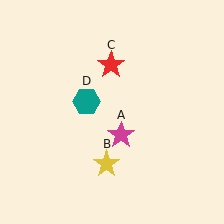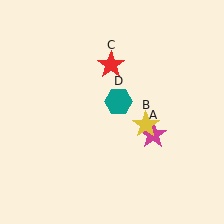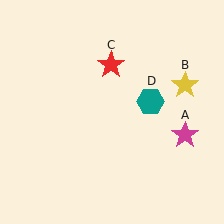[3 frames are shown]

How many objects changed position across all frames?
3 objects changed position: magenta star (object A), yellow star (object B), teal hexagon (object D).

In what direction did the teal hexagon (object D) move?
The teal hexagon (object D) moved right.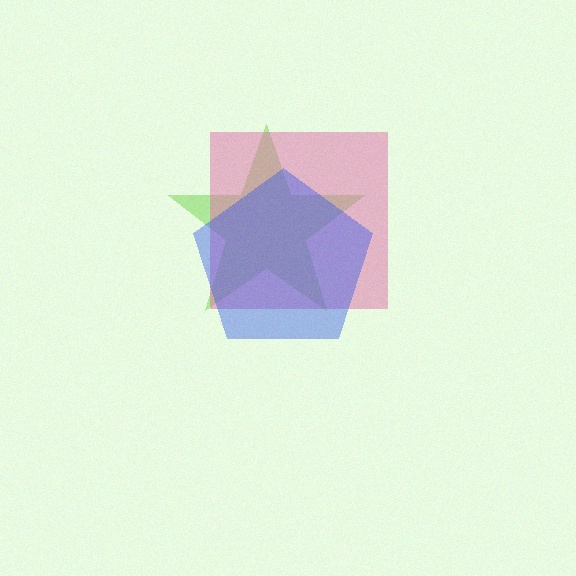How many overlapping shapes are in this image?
There are 3 overlapping shapes in the image.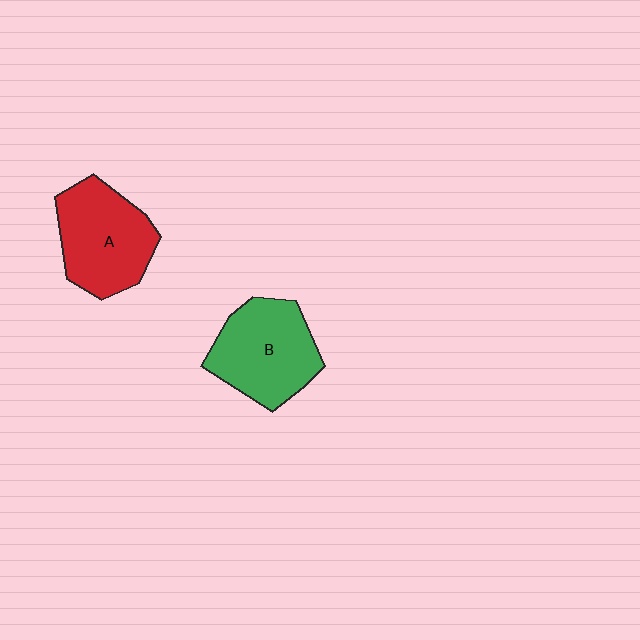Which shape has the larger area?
Shape B (green).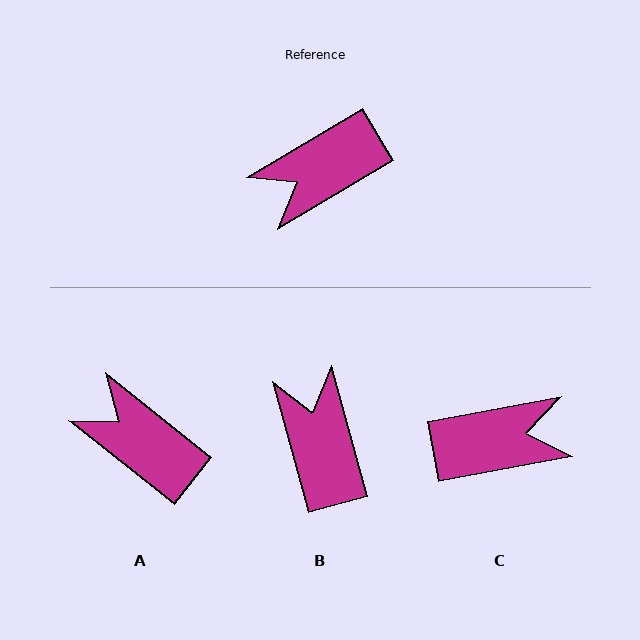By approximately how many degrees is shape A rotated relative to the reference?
Approximately 69 degrees clockwise.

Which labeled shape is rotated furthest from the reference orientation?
C, about 160 degrees away.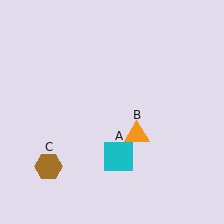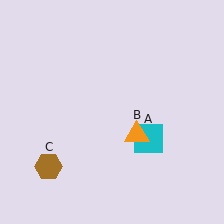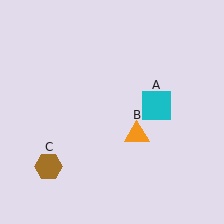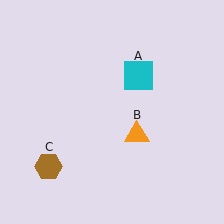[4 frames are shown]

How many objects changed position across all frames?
1 object changed position: cyan square (object A).